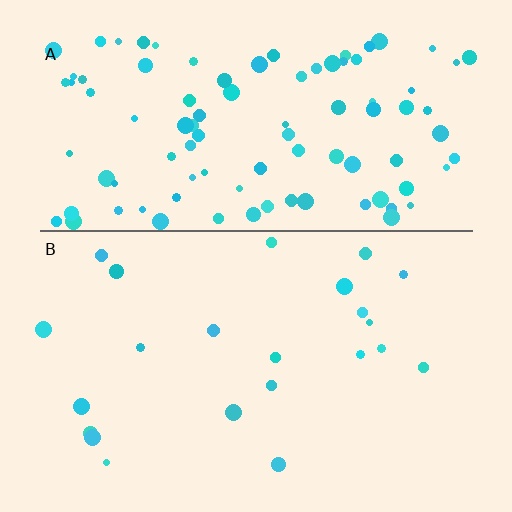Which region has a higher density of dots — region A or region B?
A (the top).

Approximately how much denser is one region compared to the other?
Approximately 4.4× — region A over region B.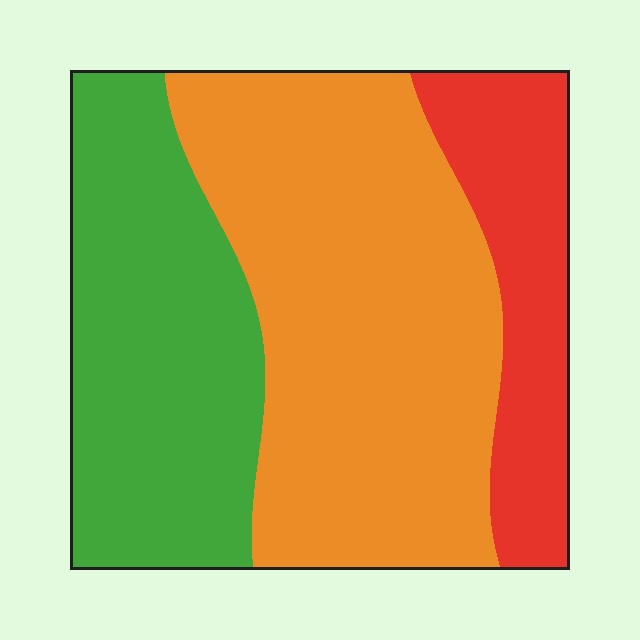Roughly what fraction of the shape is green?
Green covers around 35% of the shape.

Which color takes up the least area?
Red, at roughly 20%.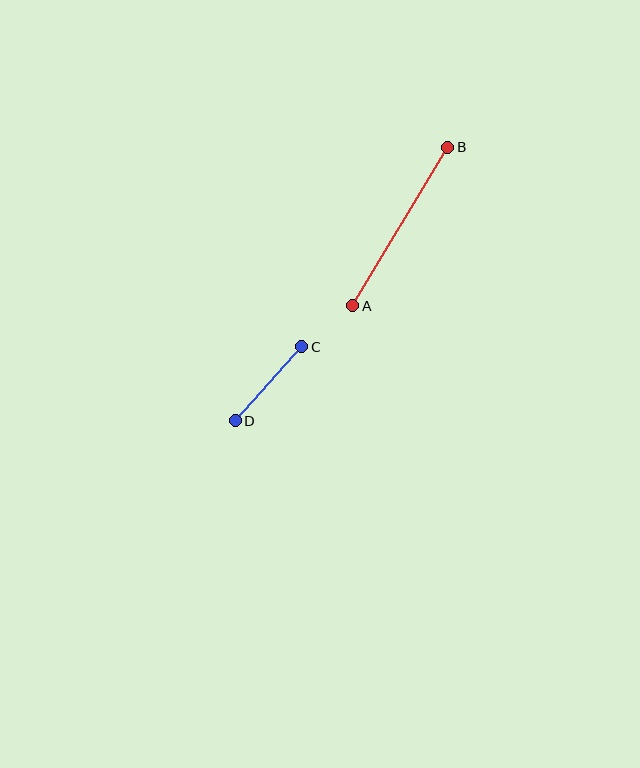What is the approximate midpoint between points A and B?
The midpoint is at approximately (400, 226) pixels.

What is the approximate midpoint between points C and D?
The midpoint is at approximately (269, 384) pixels.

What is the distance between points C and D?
The distance is approximately 99 pixels.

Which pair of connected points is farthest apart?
Points A and B are farthest apart.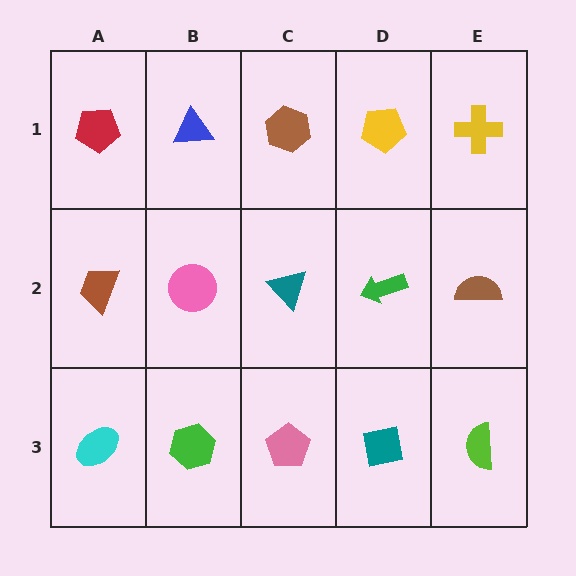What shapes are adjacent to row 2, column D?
A yellow pentagon (row 1, column D), a teal square (row 3, column D), a teal triangle (row 2, column C), a brown semicircle (row 2, column E).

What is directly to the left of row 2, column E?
A green arrow.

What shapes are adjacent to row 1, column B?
A pink circle (row 2, column B), a red pentagon (row 1, column A), a brown hexagon (row 1, column C).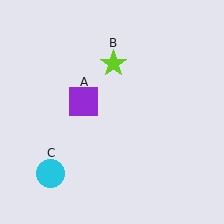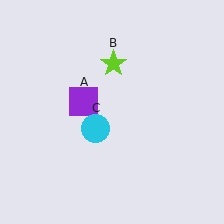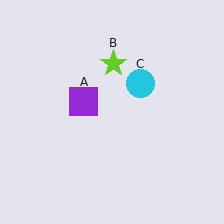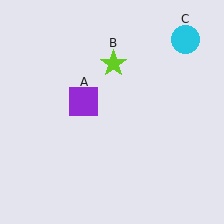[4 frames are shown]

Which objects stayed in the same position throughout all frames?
Purple square (object A) and lime star (object B) remained stationary.